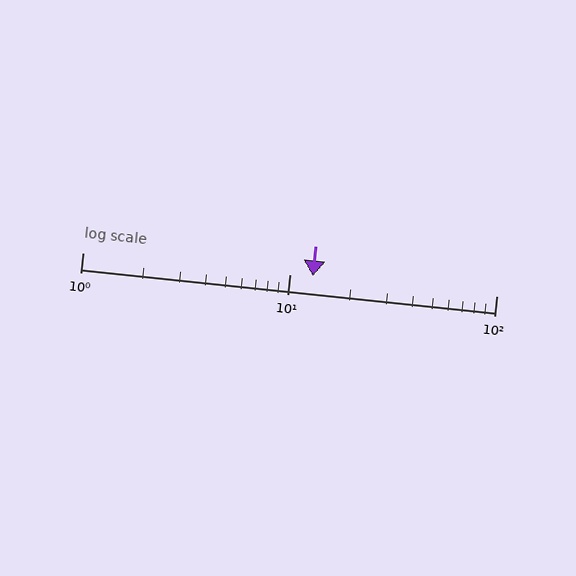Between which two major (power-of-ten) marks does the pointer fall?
The pointer is between 10 and 100.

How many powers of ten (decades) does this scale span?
The scale spans 2 decades, from 1 to 100.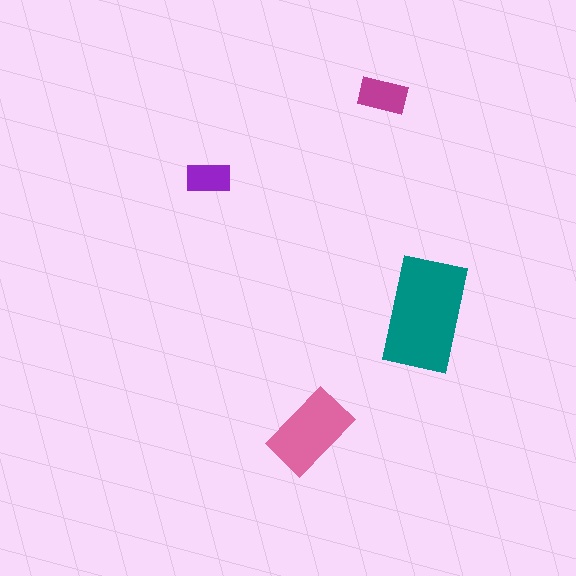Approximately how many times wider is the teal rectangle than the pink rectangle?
About 1.5 times wider.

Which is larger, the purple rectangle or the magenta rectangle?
The magenta one.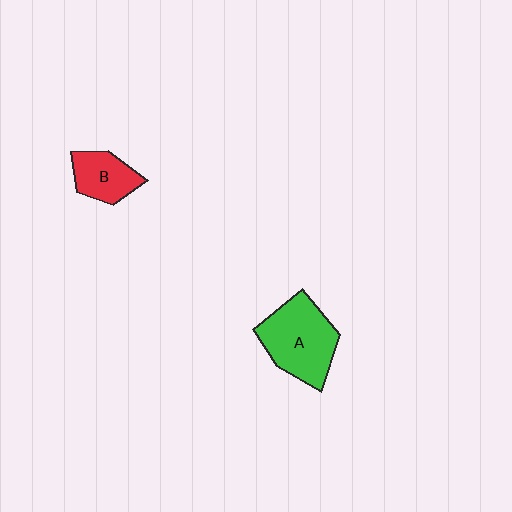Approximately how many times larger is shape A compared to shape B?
Approximately 1.8 times.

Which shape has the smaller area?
Shape B (red).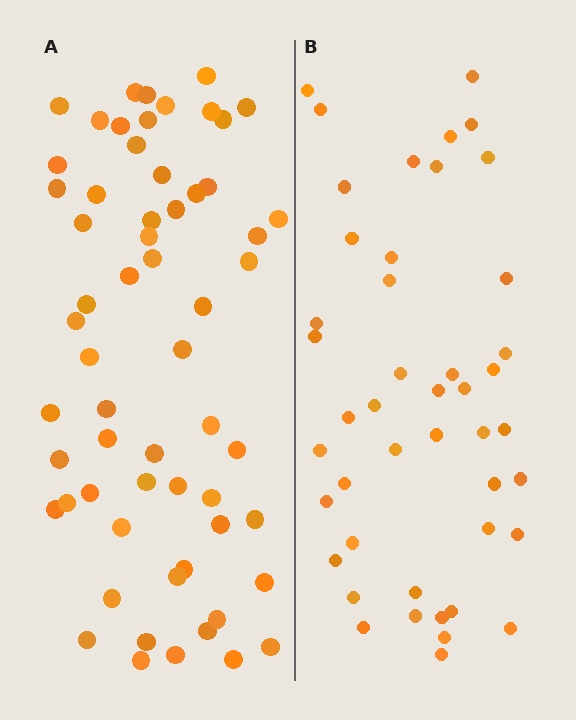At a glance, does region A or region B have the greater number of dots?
Region A (the left region) has more dots.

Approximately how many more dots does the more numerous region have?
Region A has approximately 15 more dots than region B.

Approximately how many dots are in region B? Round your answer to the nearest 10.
About 40 dots. (The exact count is 45, which rounds to 40.)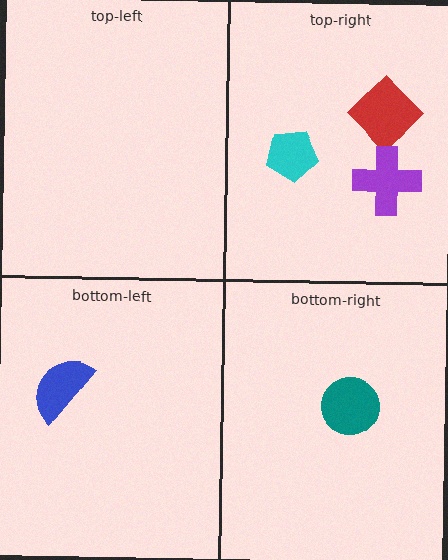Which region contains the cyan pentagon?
The top-right region.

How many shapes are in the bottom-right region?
1.